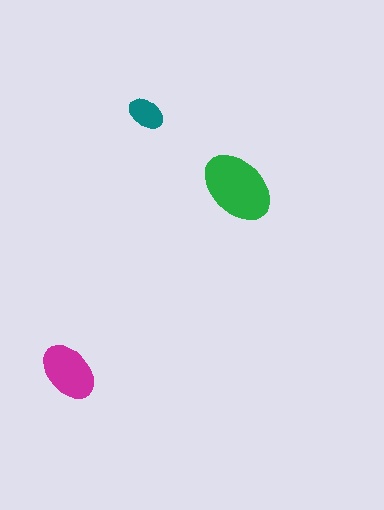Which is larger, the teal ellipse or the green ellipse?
The green one.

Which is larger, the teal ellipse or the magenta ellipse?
The magenta one.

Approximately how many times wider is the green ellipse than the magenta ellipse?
About 1.5 times wider.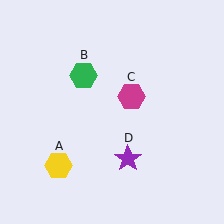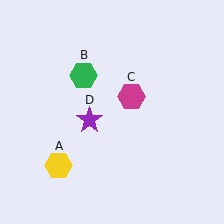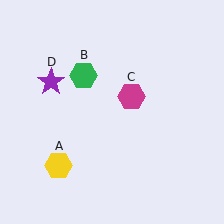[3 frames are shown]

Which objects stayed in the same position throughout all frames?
Yellow hexagon (object A) and green hexagon (object B) and magenta hexagon (object C) remained stationary.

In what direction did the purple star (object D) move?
The purple star (object D) moved up and to the left.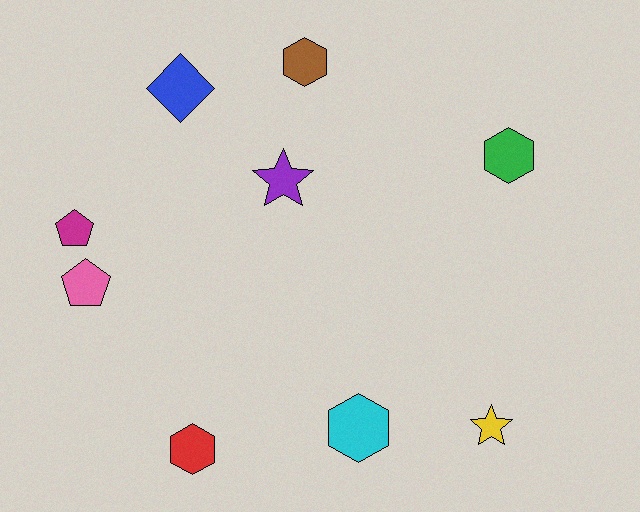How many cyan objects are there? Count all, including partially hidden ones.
There is 1 cyan object.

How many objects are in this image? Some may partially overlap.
There are 9 objects.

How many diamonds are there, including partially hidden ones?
There is 1 diamond.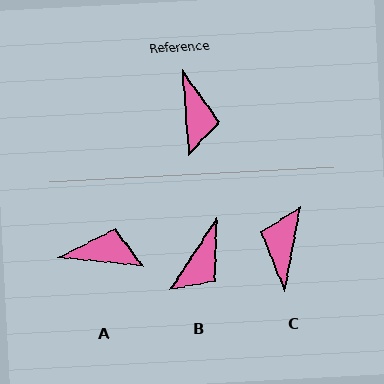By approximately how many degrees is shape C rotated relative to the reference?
Approximately 166 degrees counter-clockwise.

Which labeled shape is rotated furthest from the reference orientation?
C, about 166 degrees away.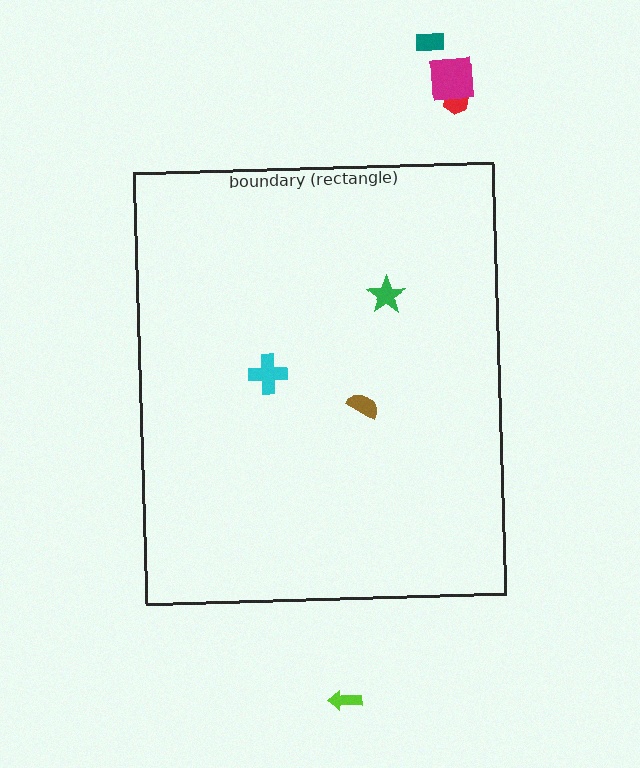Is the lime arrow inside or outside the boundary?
Outside.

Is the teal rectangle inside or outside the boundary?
Outside.